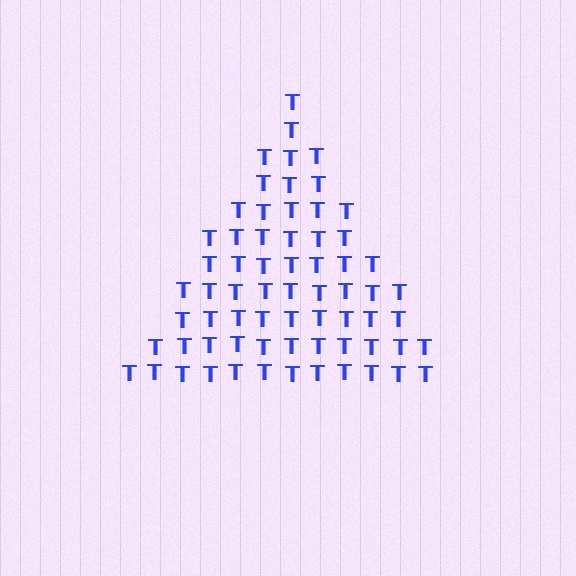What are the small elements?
The small elements are letter T's.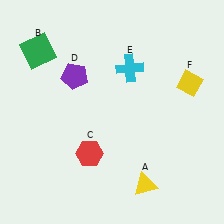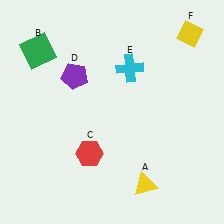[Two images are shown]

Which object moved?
The yellow diamond (F) moved up.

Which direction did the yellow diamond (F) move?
The yellow diamond (F) moved up.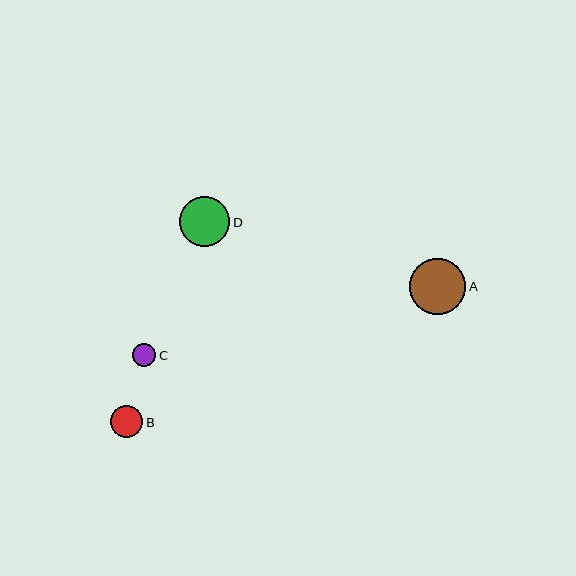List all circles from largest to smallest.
From largest to smallest: A, D, B, C.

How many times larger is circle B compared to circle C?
Circle B is approximately 1.4 times the size of circle C.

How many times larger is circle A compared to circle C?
Circle A is approximately 2.4 times the size of circle C.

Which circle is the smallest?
Circle C is the smallest with a size of approximately 23 pixels.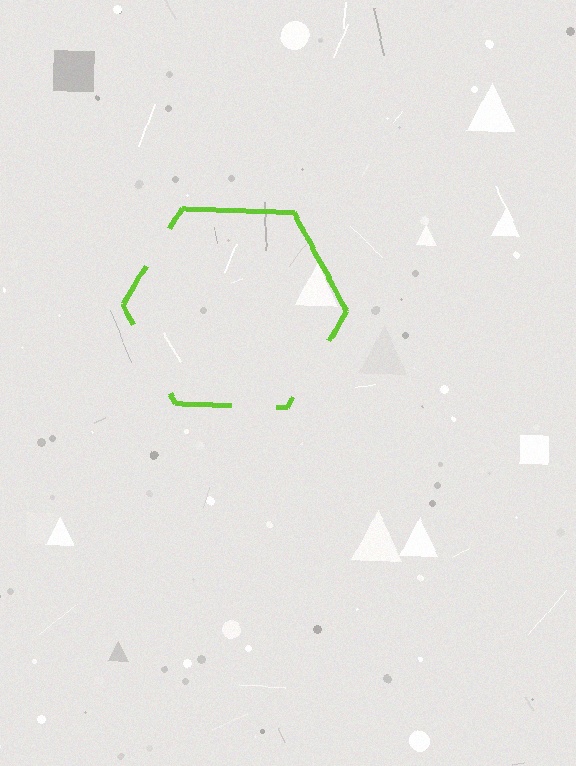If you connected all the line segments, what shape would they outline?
They would outline a hexagon.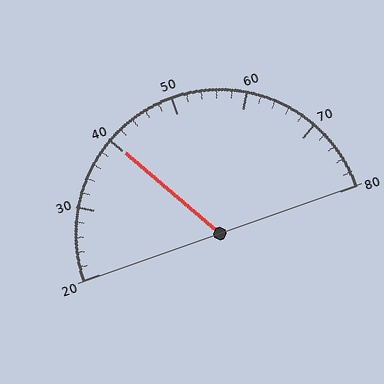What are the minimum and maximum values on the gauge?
The gauge ranges from 20 to 80.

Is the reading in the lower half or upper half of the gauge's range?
The reading is in the lower half of the range (20 to 80).